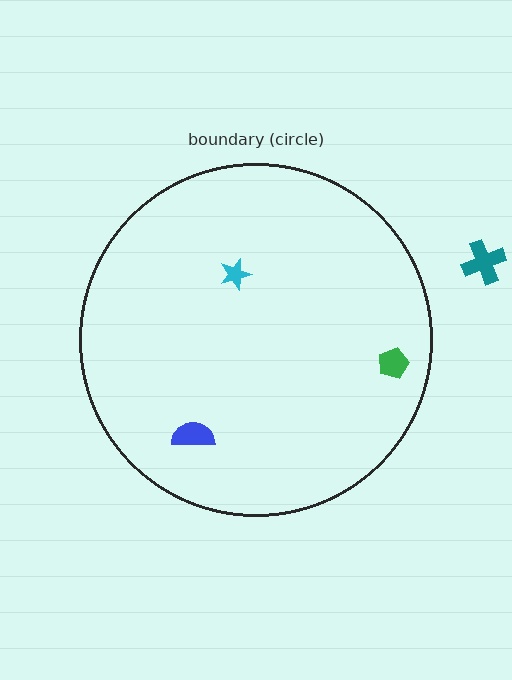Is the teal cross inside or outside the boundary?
Outside.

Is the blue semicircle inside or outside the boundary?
Inside.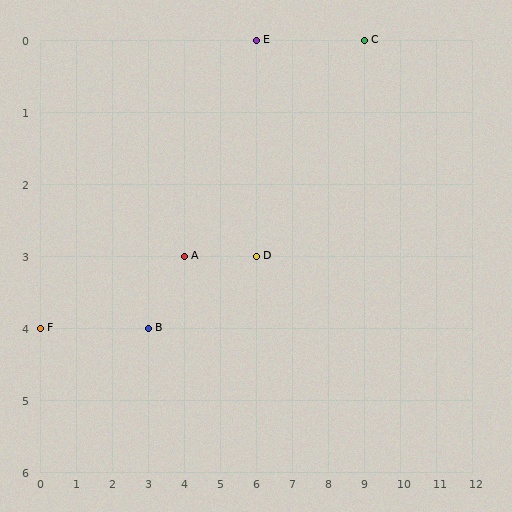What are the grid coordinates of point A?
Point A is at grid coordinates (4, 3).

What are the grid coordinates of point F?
Point F is at grid coordinates (0, 4).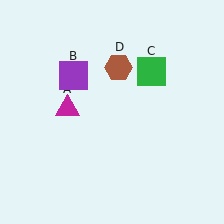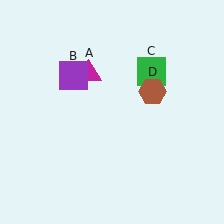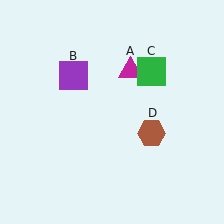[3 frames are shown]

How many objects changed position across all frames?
2 objects changed position: magenta triangle (object A), brown hexagon (object D).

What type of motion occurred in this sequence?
The magenta triangle (object A), brown hexagon (object D) rotated clockwise around the center of the scene.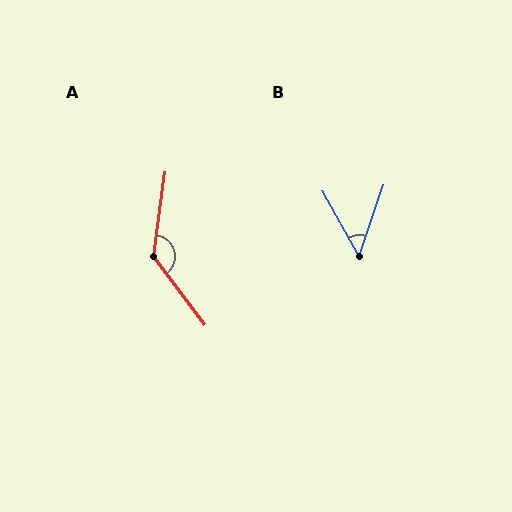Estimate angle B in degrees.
Approximately 48 degrees.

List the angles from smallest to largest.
B (48°), A (135°).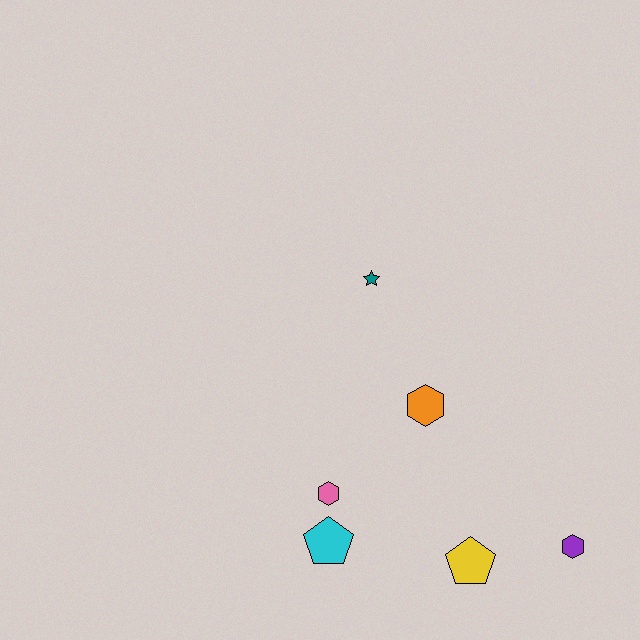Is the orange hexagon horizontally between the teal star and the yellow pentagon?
Yes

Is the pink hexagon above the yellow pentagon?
Yes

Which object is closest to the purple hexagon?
The yellow pentagon is closest to the purple hexagon.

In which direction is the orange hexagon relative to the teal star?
The orange hexagon is below the teal star.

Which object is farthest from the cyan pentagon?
The teal star is farthest from the cyan pentagon.